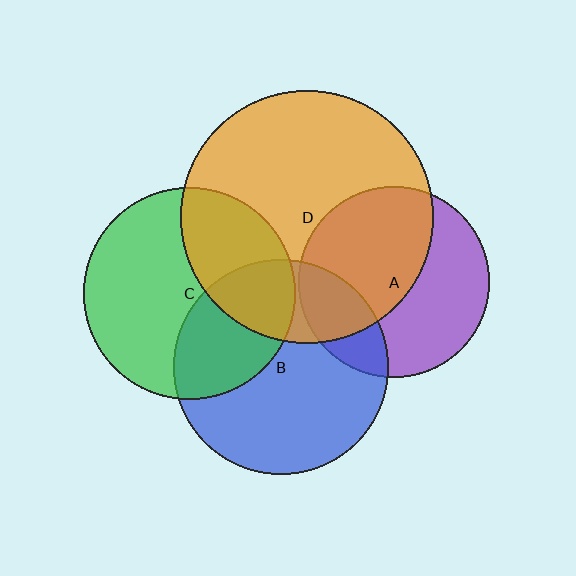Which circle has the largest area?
Circle D (orange).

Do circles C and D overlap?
Yes.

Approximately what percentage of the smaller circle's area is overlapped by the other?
Approximately 35%.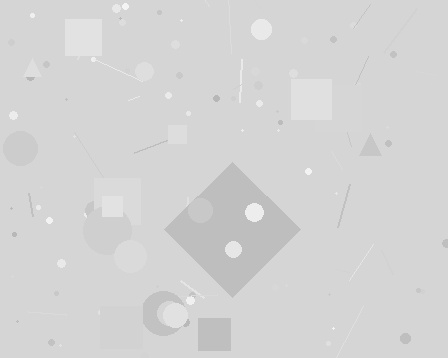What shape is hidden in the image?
A diamond is hidden in the image.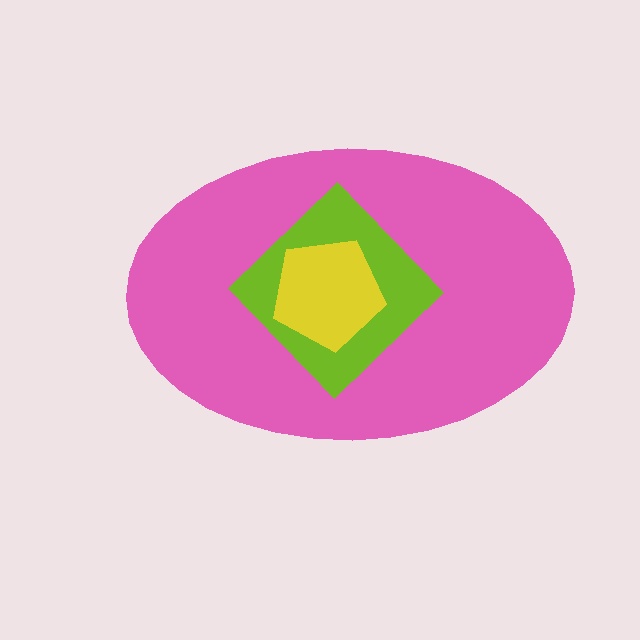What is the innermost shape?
The yellow pentagon.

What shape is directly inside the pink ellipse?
The lime diamond.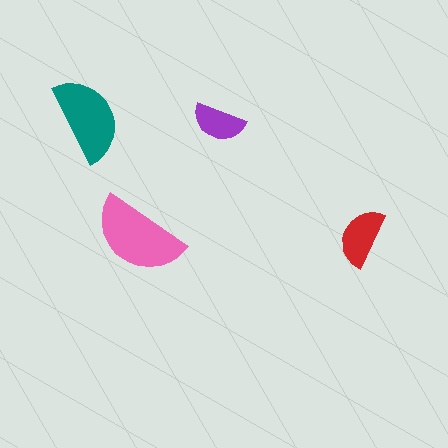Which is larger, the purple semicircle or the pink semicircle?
The pink one.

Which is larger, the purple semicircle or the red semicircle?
The red one.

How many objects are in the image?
There are 4 objects in the image.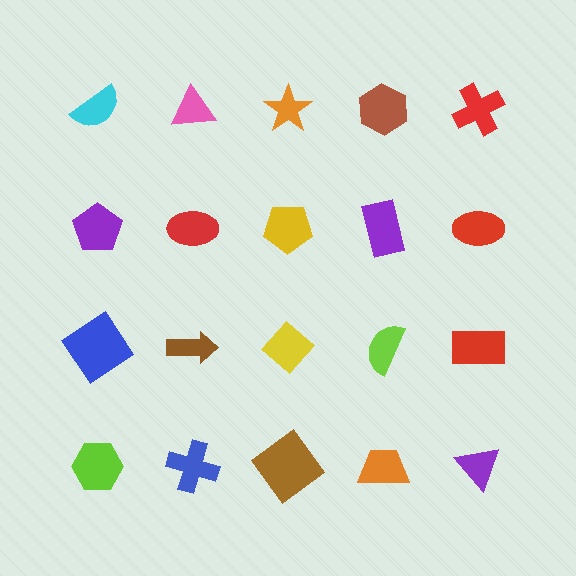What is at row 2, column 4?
A purple rectangle.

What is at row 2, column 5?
A red ellipse.